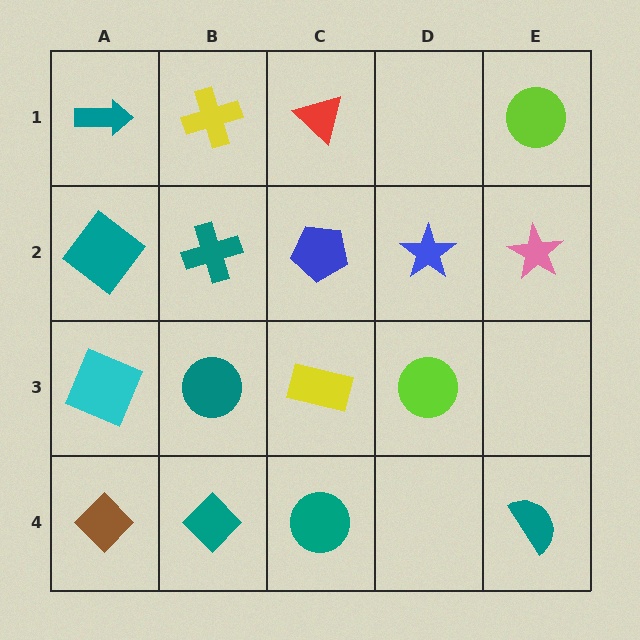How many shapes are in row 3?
4 shapes.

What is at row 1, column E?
A lime circle.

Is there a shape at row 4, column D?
No, that cell is empty.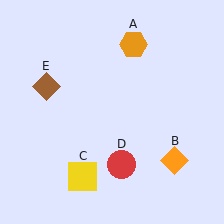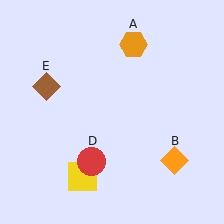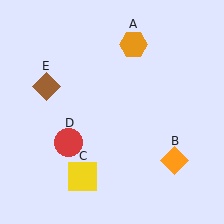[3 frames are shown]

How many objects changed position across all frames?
1 object changed position: red circle (object D).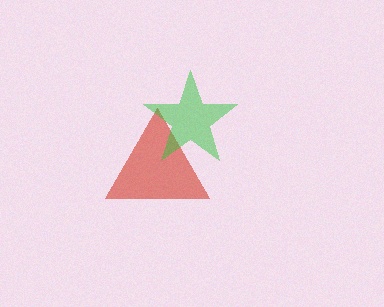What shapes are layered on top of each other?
The layered shapes are: a red triangle, a green star.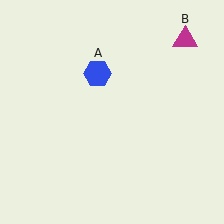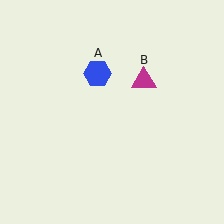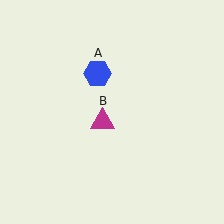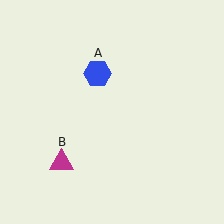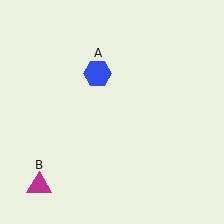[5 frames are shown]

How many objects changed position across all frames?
1 object changed position: magenta triangle (object B).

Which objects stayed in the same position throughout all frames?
Blue hexagon (object A) remained stationary.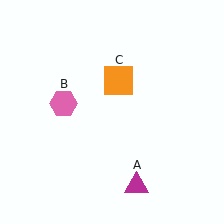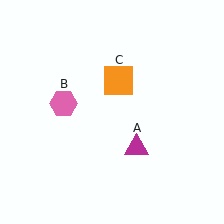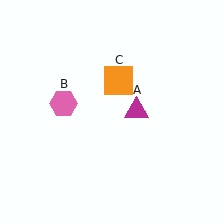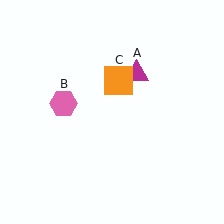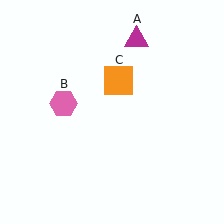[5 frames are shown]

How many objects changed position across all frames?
1 object changed position: magenta triangle (object A).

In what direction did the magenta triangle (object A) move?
The magenta triangle (object A) moved up.